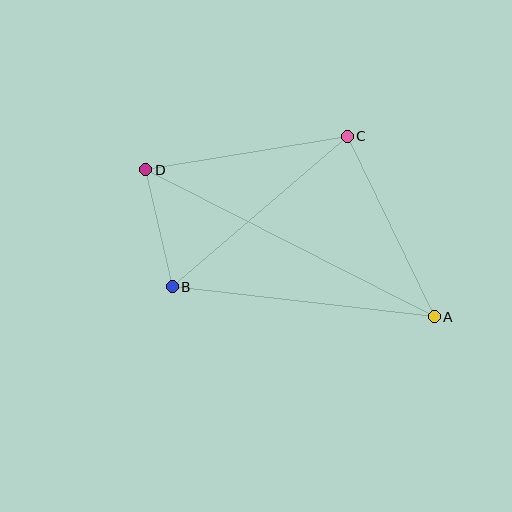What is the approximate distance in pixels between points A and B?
The distance between A and B is approximately 264 pixels.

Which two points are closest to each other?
Points B and D are closest to each other.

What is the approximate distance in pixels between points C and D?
The distance between C and D is approximately 204 pixels.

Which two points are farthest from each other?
Points A and D are farthest from each other.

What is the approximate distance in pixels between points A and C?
The distance between A and C is approximately 200 pixels.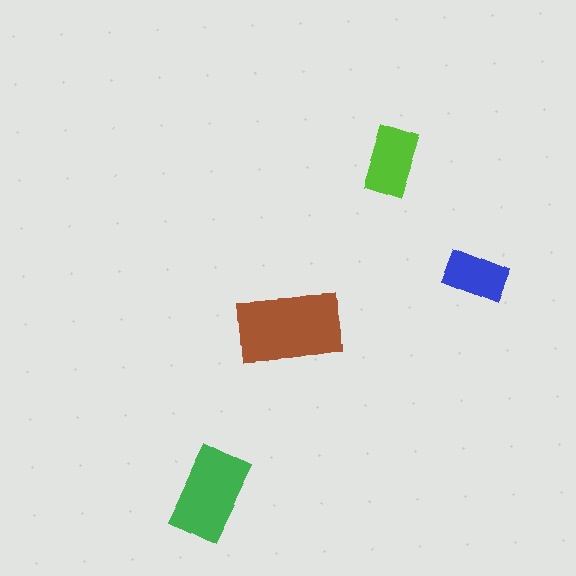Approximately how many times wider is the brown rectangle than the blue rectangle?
About 1.5 times wider.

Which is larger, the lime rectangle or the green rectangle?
The green one.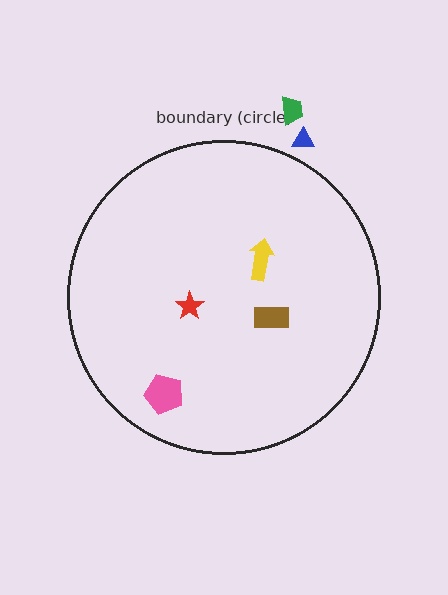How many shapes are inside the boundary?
4 inside, 2 outside.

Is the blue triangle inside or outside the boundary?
Outside.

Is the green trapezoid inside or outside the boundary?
Outside.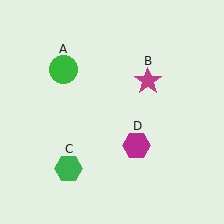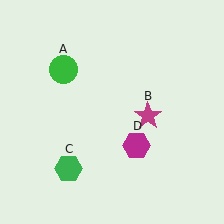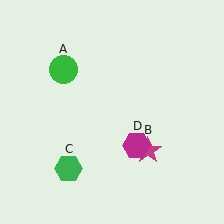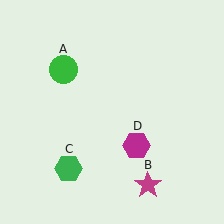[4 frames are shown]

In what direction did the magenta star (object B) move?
The magenta star (object B) moved down.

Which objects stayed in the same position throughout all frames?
Green circle (object A) and green hexagon (object C) and magenta hexagon (object D) remained stationary.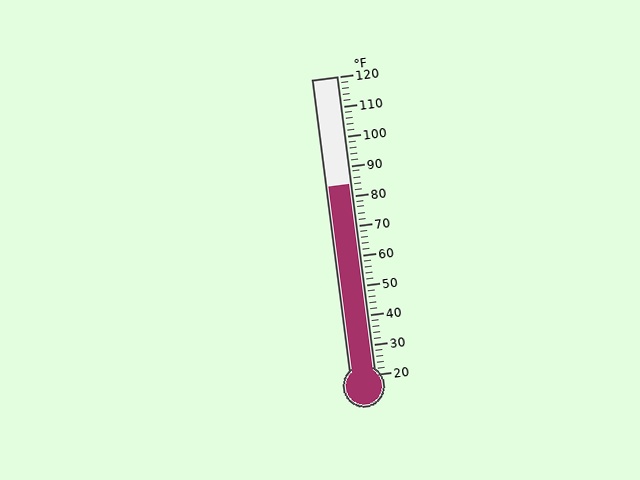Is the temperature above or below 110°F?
The temperature is below 110°F.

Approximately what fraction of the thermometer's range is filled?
The thermometer is filled to approximately 65% of its range.